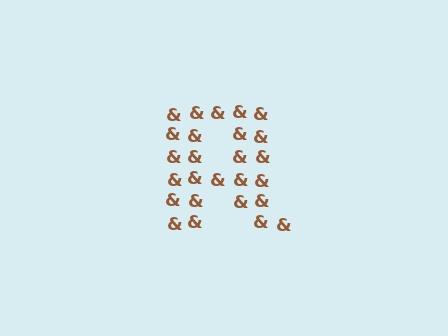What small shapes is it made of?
It is made of small ampersands.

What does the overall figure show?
The overall figure shows the letter R.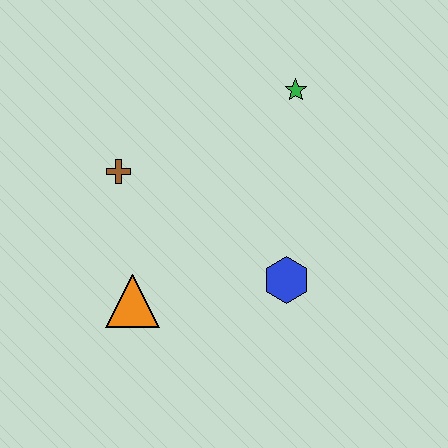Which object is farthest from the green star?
The orange triangle is farthest from the green star.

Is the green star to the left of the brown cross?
No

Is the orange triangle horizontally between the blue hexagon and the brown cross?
Yes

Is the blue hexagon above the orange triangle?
Yes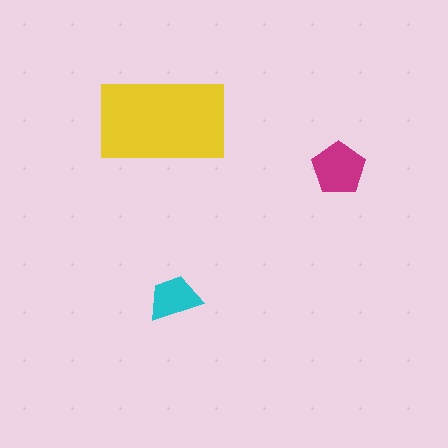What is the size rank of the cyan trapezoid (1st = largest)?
3rd.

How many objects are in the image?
There are 3 objects in the image.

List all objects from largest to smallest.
The yellow rectangle, the magenta pentagon, the cyan trapezoid.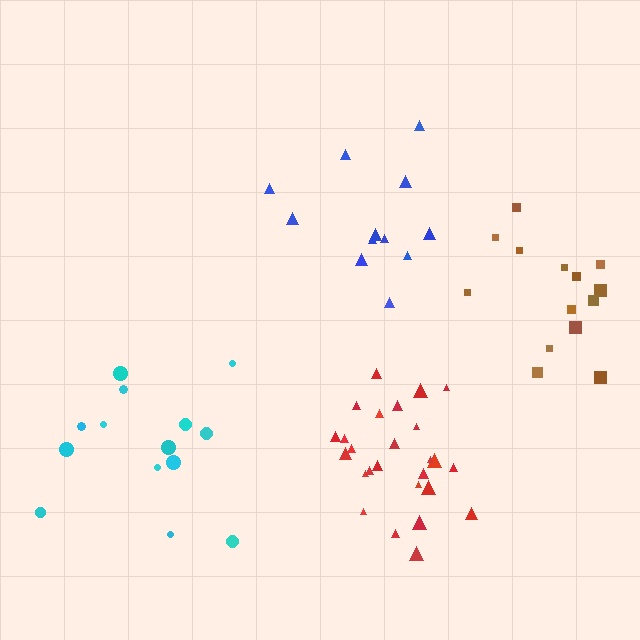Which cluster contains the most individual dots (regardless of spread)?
Red (26).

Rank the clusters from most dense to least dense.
red, blue, brown, cyan.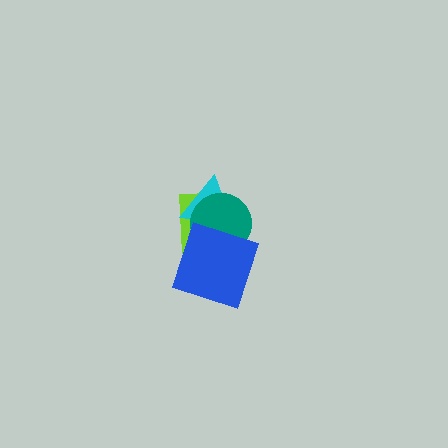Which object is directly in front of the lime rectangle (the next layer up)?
The cyan triangle is directly in front of the lime rectangle.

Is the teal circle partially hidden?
Yes, it is partially covered by another shape.